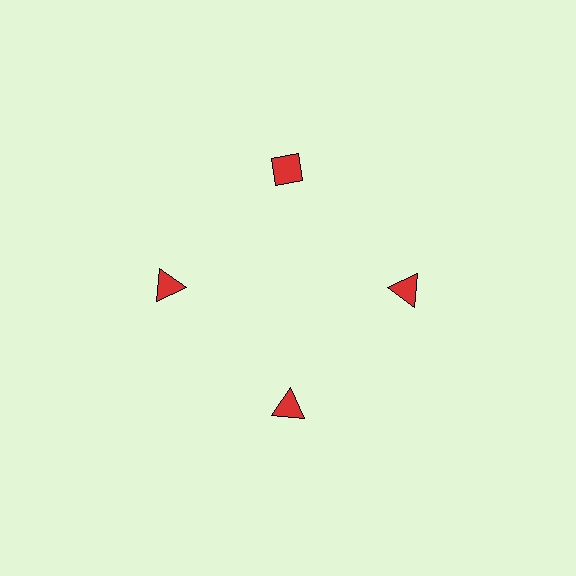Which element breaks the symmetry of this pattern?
The red diamond at roughly the 12 o'clock position breaks the symmetry. All other shapes are red triangles.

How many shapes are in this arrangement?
There are 4 shapes arranged in a ring pattern.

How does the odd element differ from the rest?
It has a different shape: diamond instead of triangle.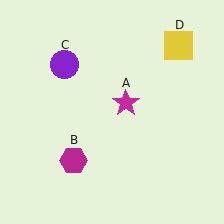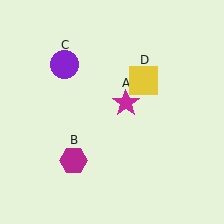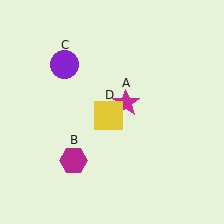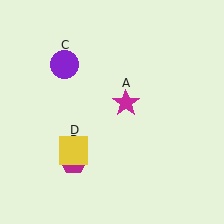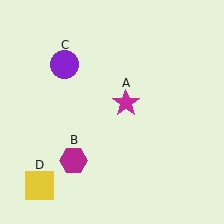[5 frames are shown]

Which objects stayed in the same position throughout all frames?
Magenta star (object A) and magenta hexagon (object B) and purple circle (object C) remained stationary.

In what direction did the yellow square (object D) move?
The yellow square (object D) moved down and to the left.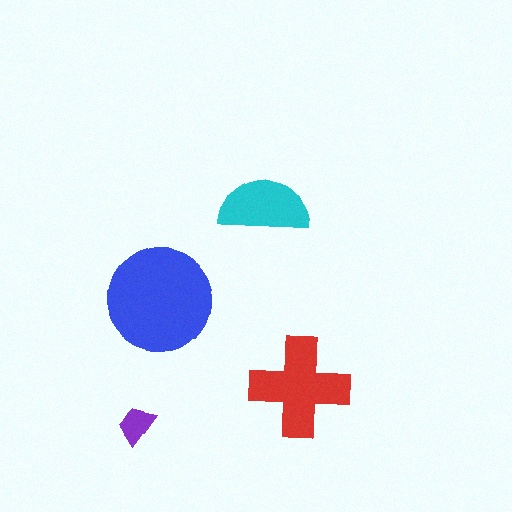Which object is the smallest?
The purple trapezoid.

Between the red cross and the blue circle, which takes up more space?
The blue circle.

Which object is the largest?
The blue circle.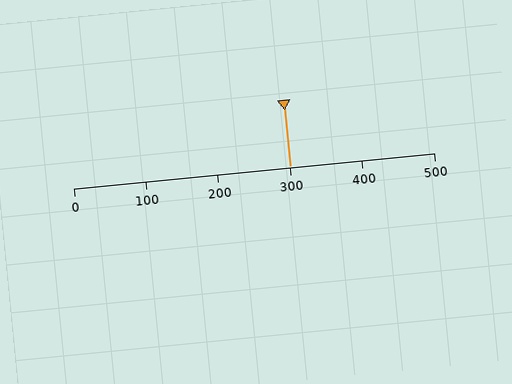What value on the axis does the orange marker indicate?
The marker indicates approximately 300.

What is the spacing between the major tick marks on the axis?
The major ticks are spaced 100 apart.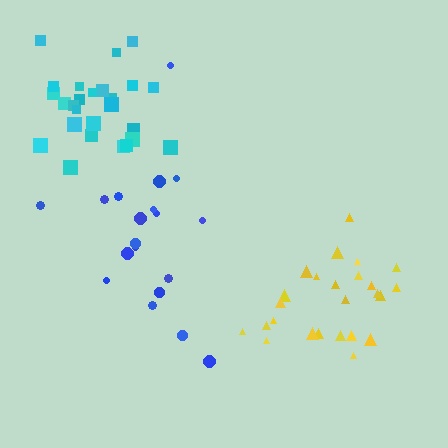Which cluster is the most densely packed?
Cyan.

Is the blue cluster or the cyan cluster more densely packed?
Cyan.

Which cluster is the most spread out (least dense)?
Blue.